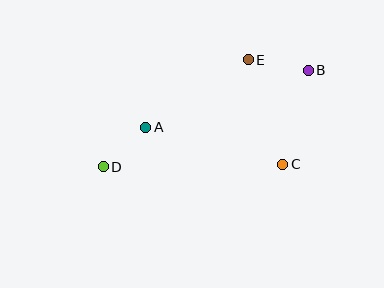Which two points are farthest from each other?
Points B and D are farthest from each other.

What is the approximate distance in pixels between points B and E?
The distance between B and E is approximately 61 pixels.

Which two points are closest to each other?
Points A and D are closest to each other.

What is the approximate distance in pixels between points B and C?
The distance between B and C is approximately 98 pixels.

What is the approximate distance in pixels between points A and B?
The distance between A and B is approximately 172 pixels.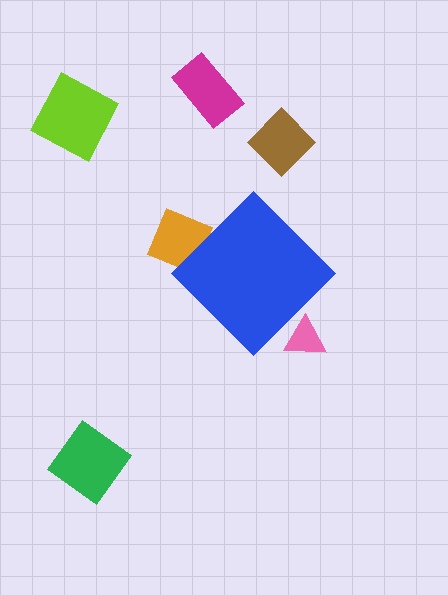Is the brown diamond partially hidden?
No, the brown diamond is fully visible.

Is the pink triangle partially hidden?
Yes, the pink triangle is partially hidden behind the blue diamond.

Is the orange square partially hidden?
Yes, the orange square is partially hidden behind the blue diamond.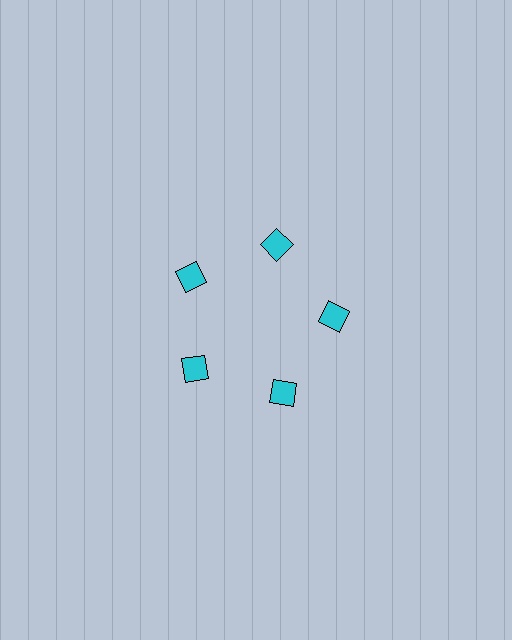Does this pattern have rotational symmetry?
Yes, this pattern has 5-fold rotational symmetry. It looks the same after rotating 72 degrees around the center.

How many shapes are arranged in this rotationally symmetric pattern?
There are 5 shapes, arranged in 5 groups of 1.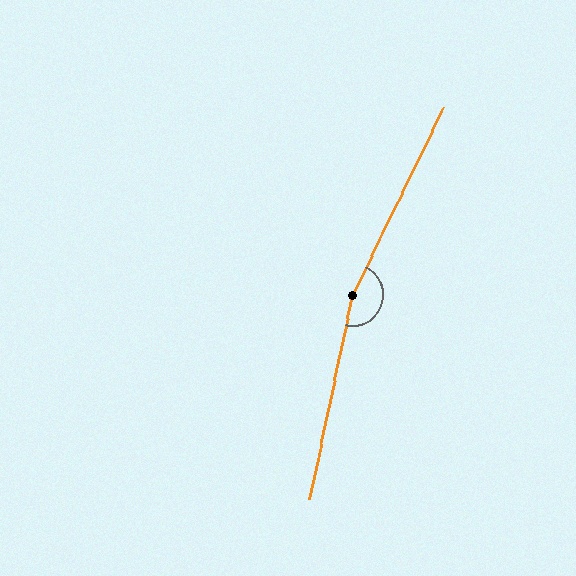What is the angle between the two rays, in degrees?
Approximately 166 degrees.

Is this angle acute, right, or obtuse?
It is obtuse.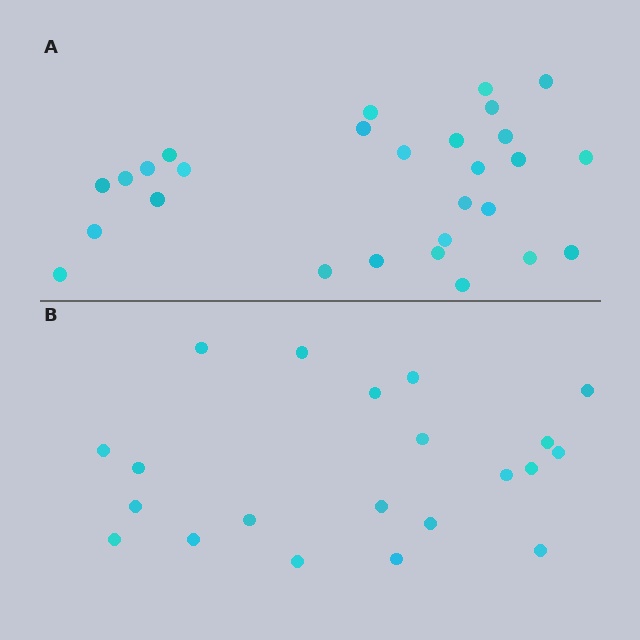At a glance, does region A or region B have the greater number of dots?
Region A (the top region) has more dots.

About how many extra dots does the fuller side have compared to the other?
Region A has roughly 8 or so more dots than region B.